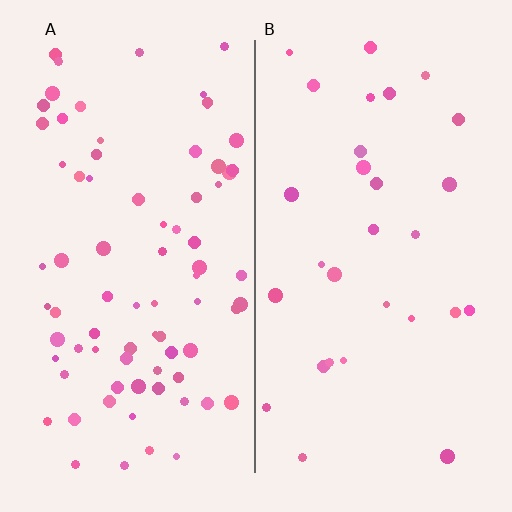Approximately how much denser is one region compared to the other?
Approximately 2.7× — region A over region B.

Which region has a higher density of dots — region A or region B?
A (the left).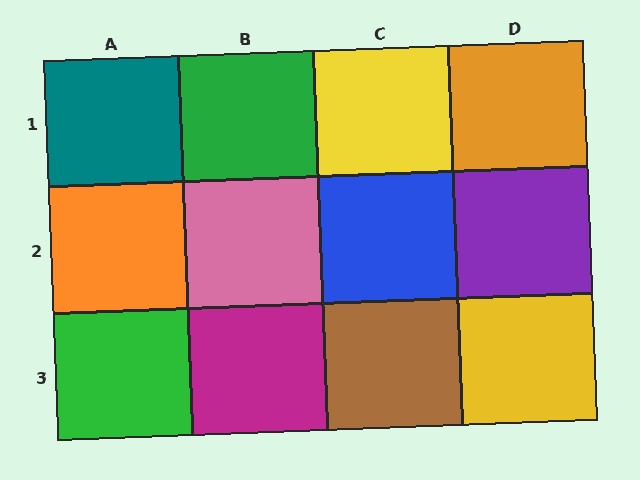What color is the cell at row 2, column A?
Orange.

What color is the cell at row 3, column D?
Yellow.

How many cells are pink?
1 cell is pink.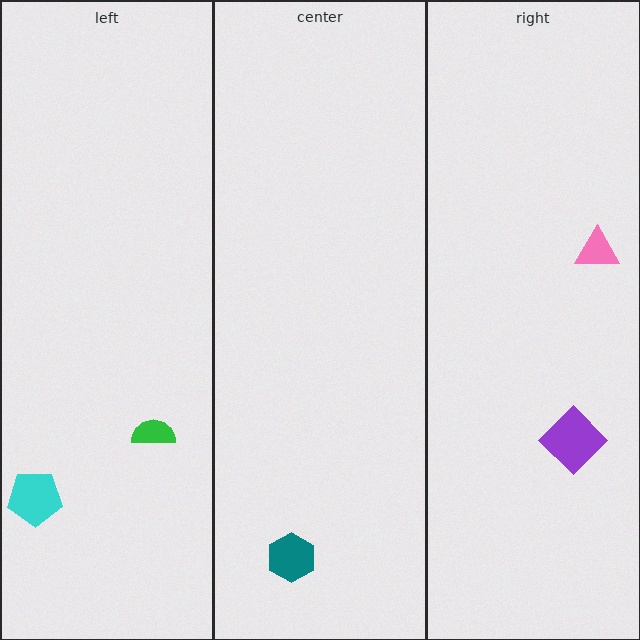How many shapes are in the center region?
1.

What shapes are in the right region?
The pink triangle, the purple diamond.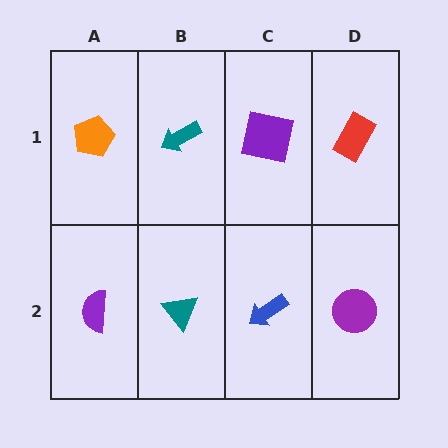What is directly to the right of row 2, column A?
A teal triangle.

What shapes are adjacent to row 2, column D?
A red rectangle (row 1, column D), a blue arrow (row 2, column C).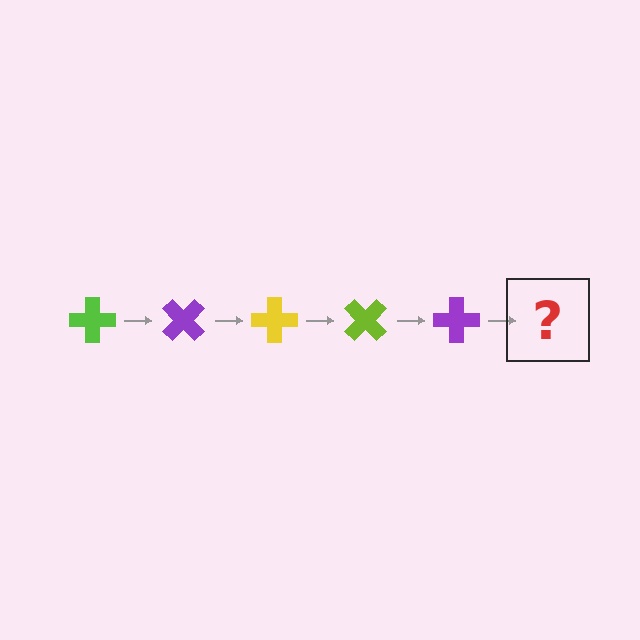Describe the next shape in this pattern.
It should be a yellow cross, rotated 225 degrees from the start.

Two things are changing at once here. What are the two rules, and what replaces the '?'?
The two rules are that it rotates 45 degrees each step and the color cycles through lime, purple, and yellow. The '?' should be a yellow cross, rotated 225 degrees from the start.